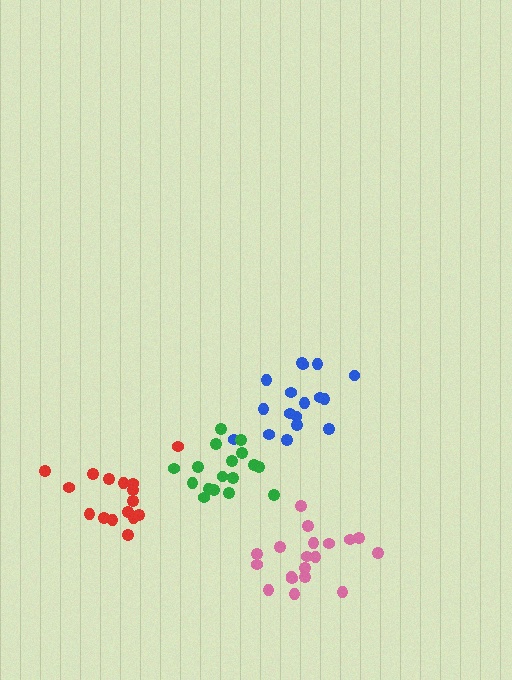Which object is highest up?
The blue cluster is topmost.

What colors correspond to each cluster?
The clusters are colored: red, blue, green, pink.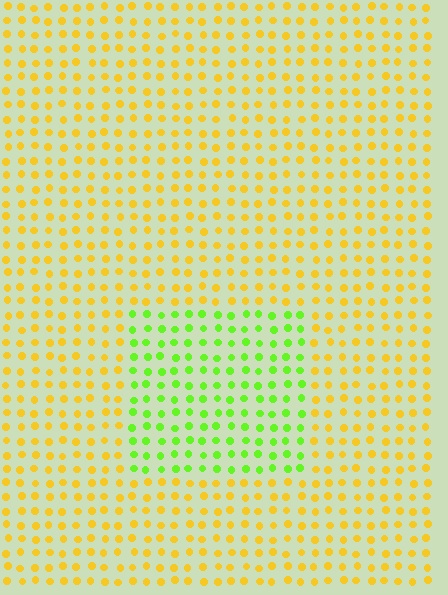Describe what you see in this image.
The image is filled with small yellow elements in a uniform arrangement. A rectangle-shaped region is visible where the elements are tinted to a slightly different hue, forming a subtle color boundary.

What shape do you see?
I see a rectangle.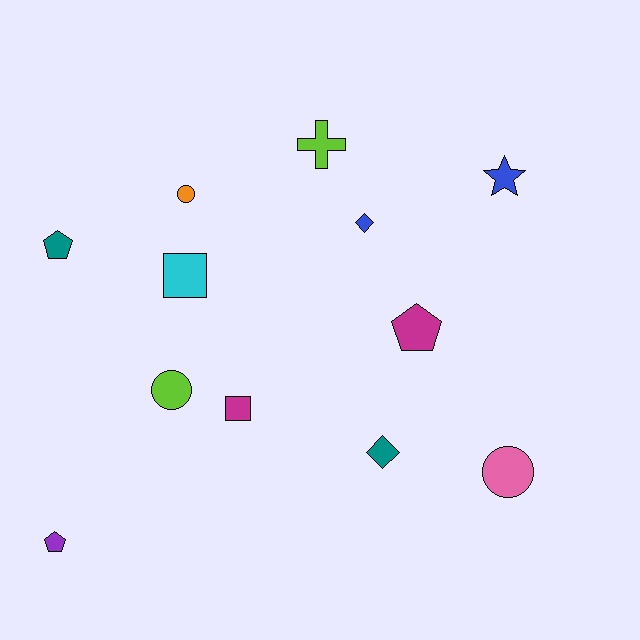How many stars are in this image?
There is 1 star.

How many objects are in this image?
There are 12 objects.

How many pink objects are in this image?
There is 1 pink object.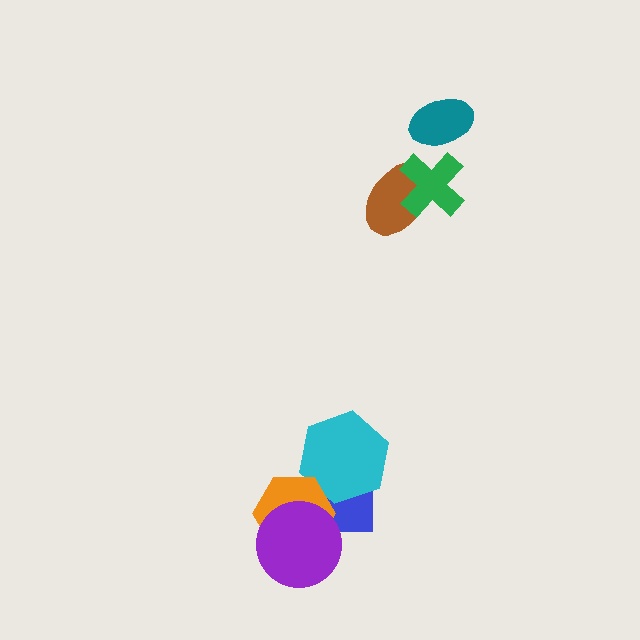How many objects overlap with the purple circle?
2 objects overlap with the purple circle.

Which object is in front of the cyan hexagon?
The orange hexagon is in front of the cyan hexagon.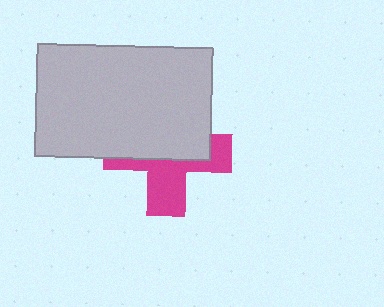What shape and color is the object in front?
The object in front is a light gray rectangle.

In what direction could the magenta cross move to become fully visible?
The magenta cross could move down. That would shift it out from behind the light gray rectangle entirely.